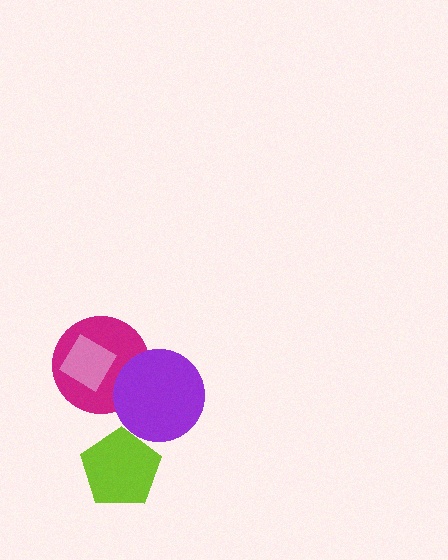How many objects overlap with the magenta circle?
2 objects overlap with the magenta circle.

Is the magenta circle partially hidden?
Yes, it is partially covered by another shape.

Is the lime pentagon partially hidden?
No, no other shape covers it.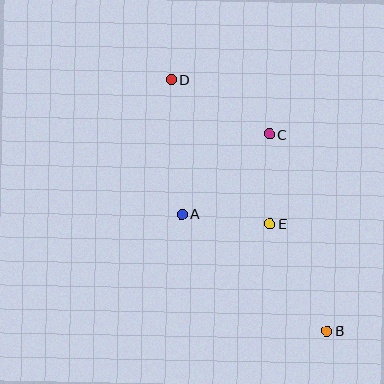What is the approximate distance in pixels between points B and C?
The distance between B and C is approximately 205 pixels.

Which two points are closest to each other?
Points A and E are closest to each other.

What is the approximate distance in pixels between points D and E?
The distance between D and E is approximately 175 pixels.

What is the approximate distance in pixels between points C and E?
The distance between C and E is approximately 90 pixels.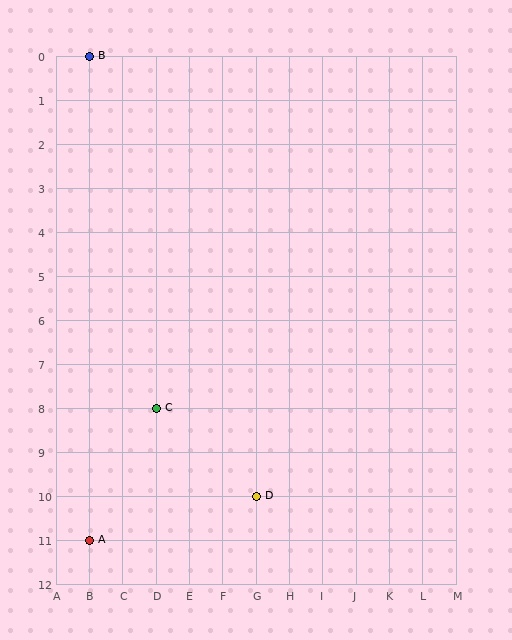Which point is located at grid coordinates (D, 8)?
Point C is at (D, 8).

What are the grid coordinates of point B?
Point B is at grid coordinates (B, 0).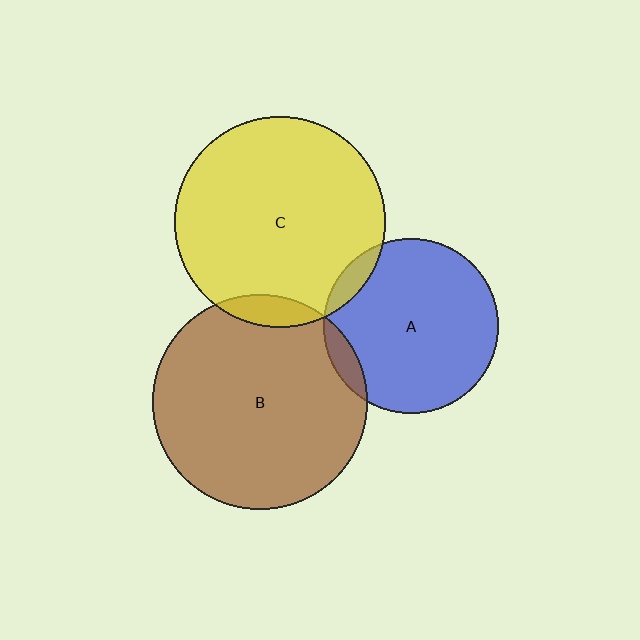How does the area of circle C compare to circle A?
Approximately 1.5 times.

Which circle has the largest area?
Circle B (brown).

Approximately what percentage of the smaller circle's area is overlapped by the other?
Approximately 5%.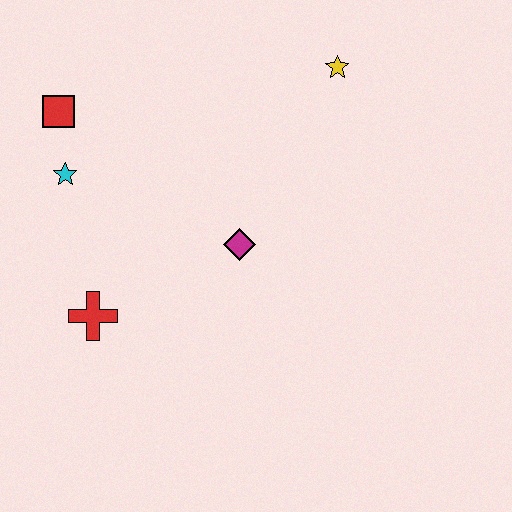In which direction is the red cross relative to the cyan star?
The red cross is below the cyan star.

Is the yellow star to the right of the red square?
Yes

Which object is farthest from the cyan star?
The yellow star is farthest from the cyan star.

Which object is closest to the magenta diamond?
The red cross is closest to the magenta diamond.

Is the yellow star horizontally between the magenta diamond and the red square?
No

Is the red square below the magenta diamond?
No